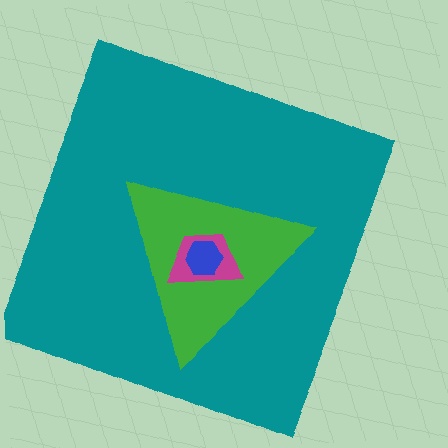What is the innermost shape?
The blue hexagon.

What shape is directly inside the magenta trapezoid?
The blue hexagon.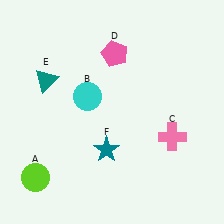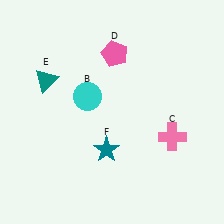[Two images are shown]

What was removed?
The lime circle (A) was removed in Image 2.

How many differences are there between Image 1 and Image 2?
There is 1 difference between the two images.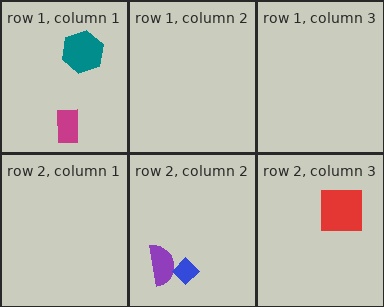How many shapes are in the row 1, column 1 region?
2.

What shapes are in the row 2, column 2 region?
The purple semicircle, the blue diamond.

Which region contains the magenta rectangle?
The row 1, column 1 region.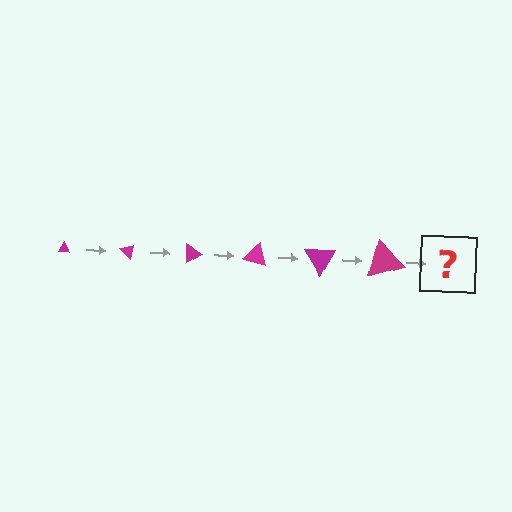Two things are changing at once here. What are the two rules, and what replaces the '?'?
The two rules are that the triangle grows larger each step and it rotates 45 degrees each step. The '?' should be a triangle, larger than the previous one and rotated 270 degrees from the start.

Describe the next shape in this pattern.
It should be a triangle, larger than the previous one and rotated 270 degrees from the start.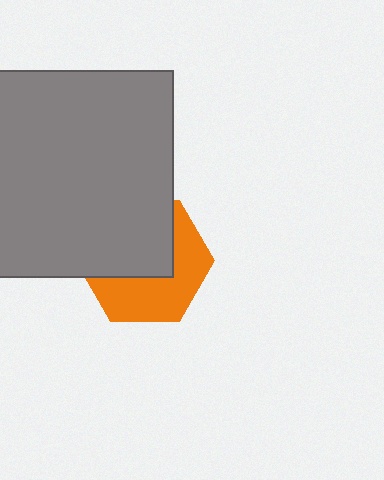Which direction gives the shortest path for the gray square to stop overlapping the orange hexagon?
Moving up gives the shortest separation.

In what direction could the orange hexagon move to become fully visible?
The orange hexagon could move down. That would shift it out from behind the gray square entirely.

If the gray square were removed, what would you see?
You would see the complete orange hexagon.